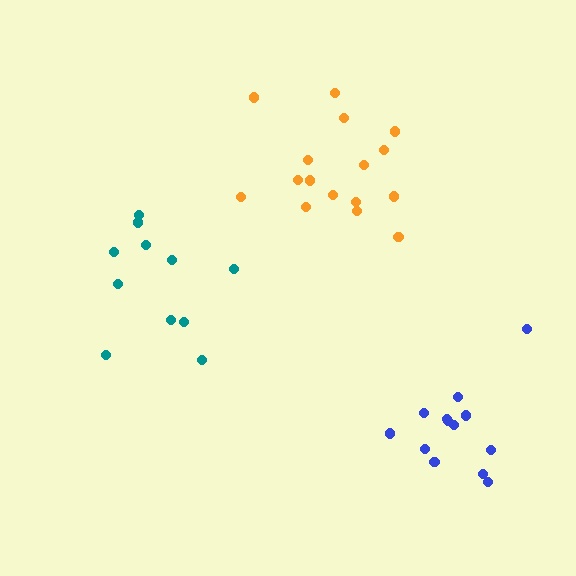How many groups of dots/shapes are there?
There are 3 groups.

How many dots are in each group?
Group 1: 11 dots, Group 2: 16 dots, Group 3: 13 dots (40 total).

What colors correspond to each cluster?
The clusters are colored: teal, orange, blue.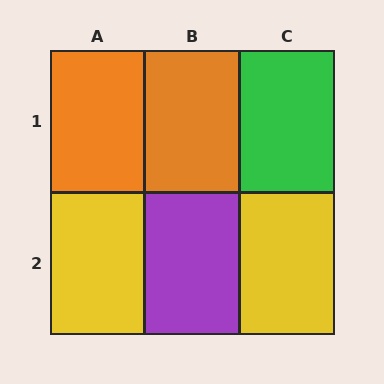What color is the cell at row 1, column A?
Orange.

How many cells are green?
1 cell is green.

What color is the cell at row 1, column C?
Green.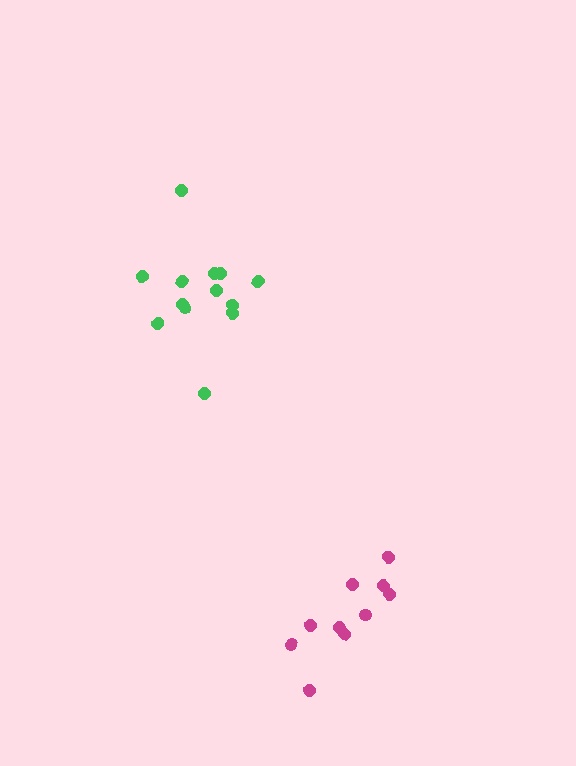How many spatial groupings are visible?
There are 2 spatial groupings.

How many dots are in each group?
Group 1: 10 dots, Group 2: 13 dots (23 total).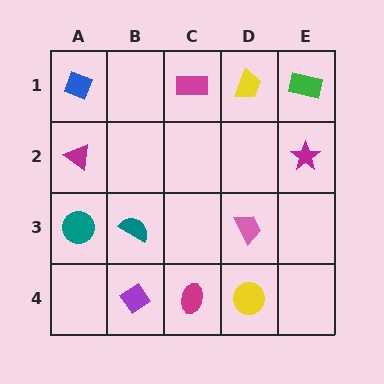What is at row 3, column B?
A teal semicircle.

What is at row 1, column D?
A yellow trapezoid.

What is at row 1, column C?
A magenta rectangle.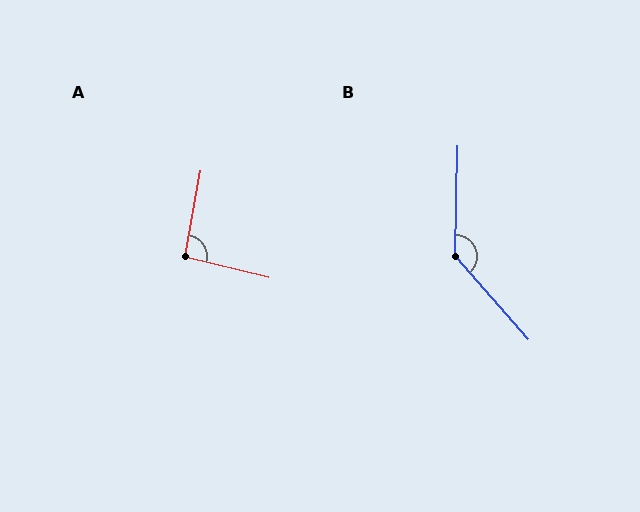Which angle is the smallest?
A, at approximately 93 degrees.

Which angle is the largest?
B, at approximately 138 degrees.